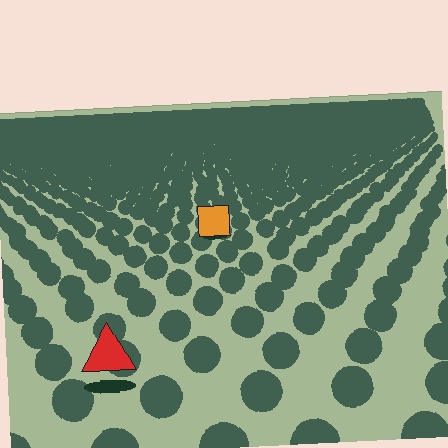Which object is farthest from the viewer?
The orange square is farthest from the viewer. It appears smaller and the ground texture around it is denser.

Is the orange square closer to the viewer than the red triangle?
No. The red triangle is closer — you can tell from the texture gradient: the ground texture is coarser near it.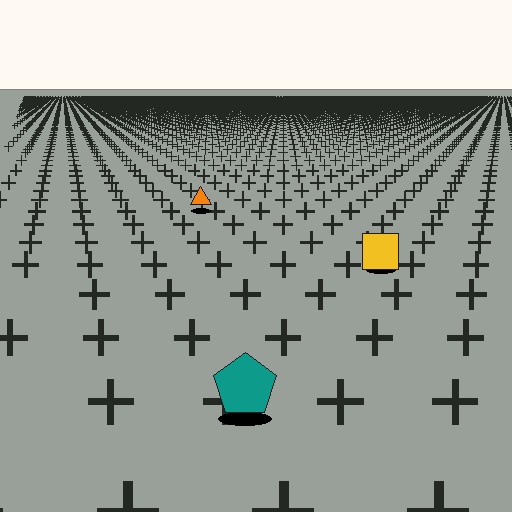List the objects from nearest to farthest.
From nearest to farthest: the teal pentagon, the yellow square, the orange triangle.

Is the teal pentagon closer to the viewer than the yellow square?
Yes. The teal pentagon is closer — you can tell from the texture gradient: the ground texture is coarser near it.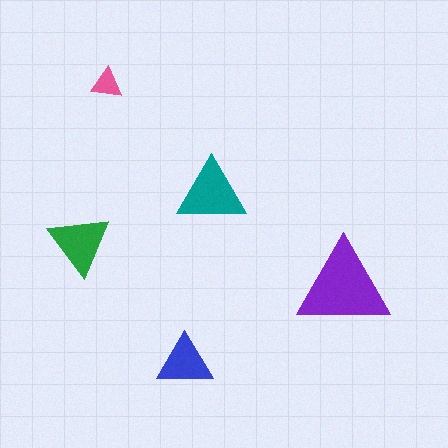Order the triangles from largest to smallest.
the purple one, the teal one, the green one, the blue one, the pink one.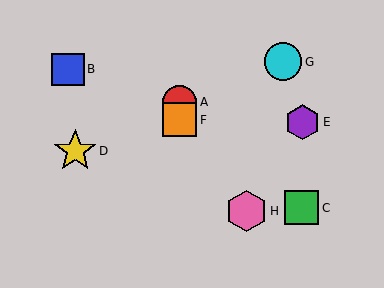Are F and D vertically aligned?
No, F is at x≈180 and D is at x≈75.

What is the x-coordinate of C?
Object C is at x≈302.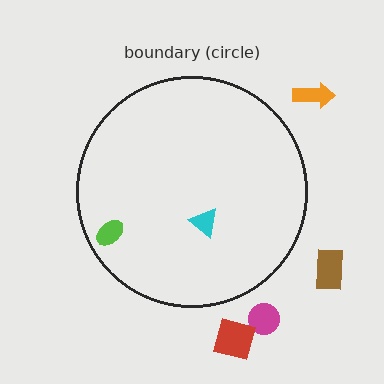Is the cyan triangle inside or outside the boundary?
Inside.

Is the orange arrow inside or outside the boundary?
Outside.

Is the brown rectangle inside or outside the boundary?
Outside.